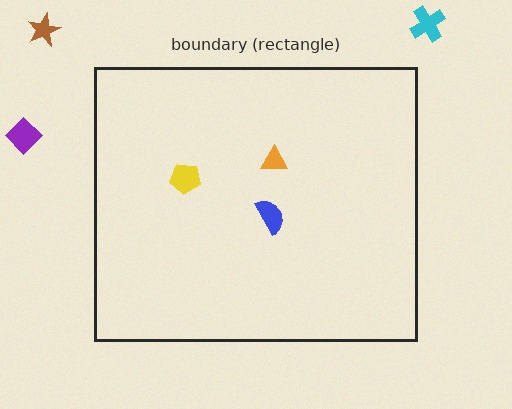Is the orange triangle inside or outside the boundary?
Inside.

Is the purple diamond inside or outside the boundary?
Outside.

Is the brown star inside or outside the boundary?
Outside.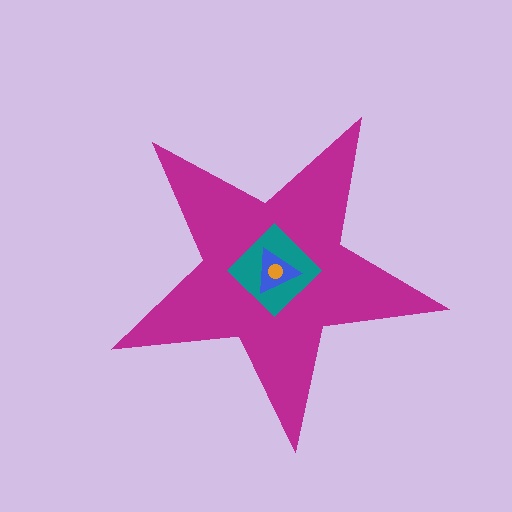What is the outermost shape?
The magenta star.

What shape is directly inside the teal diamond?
The blue triangle.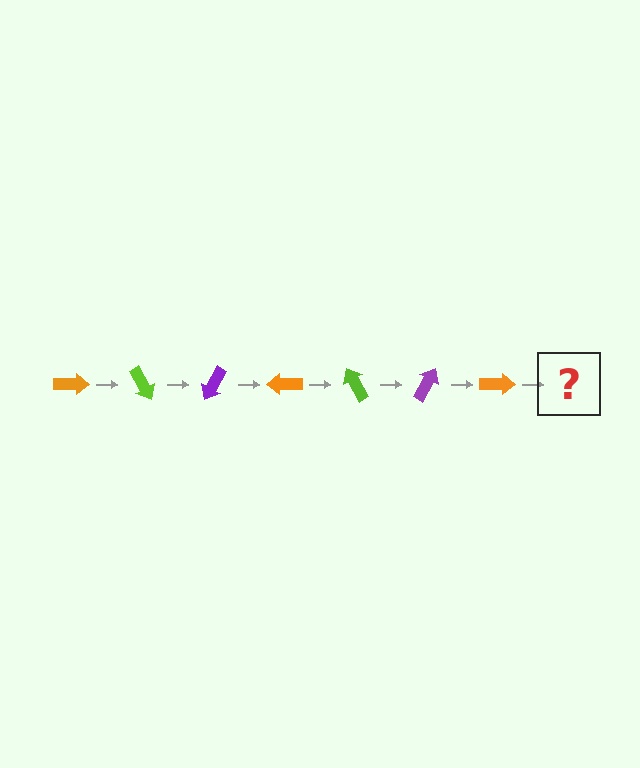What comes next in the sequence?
The next element should be a lime arrow, rotated 420 degrees from the start.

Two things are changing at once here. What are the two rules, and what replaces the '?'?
The two rules are that it rotates 60 degrees each step and the color cycles through orange, lime, and purple. The '?' should be a lime arrow, rotated 420 degrees from the start.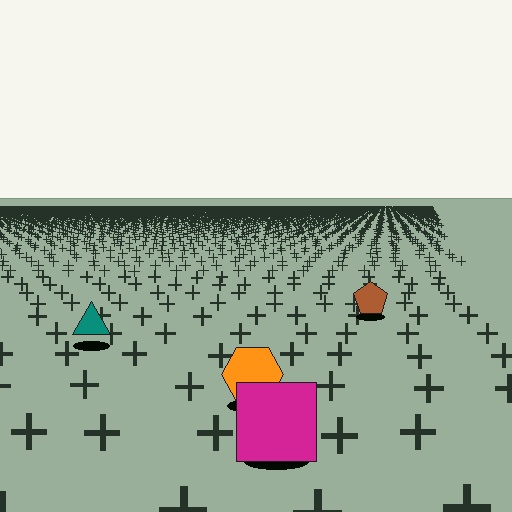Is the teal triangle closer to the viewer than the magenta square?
No. The magenta square is closer — you can tell from the texture gradient: the ground texture is coarser near it.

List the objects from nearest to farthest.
From nearest to farthest: the magenta square, the orange hexagon, the teal triangle, the brown pentagon.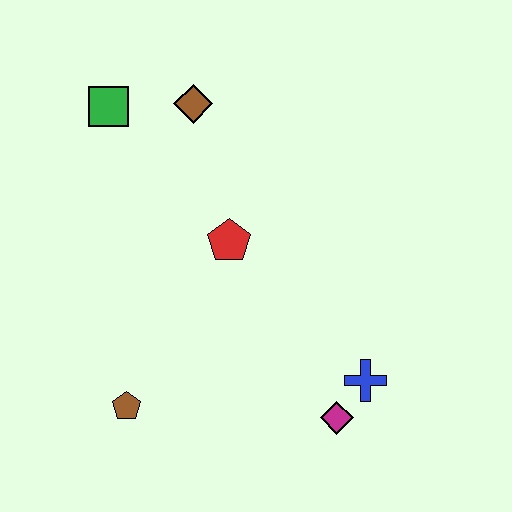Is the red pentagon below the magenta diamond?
No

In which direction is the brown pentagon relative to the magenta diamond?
The brown pentagon is to the left of the magenta diamond.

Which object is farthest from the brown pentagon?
The brown diamond is farthest from the brown pentagon.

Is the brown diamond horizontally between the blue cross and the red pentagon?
No